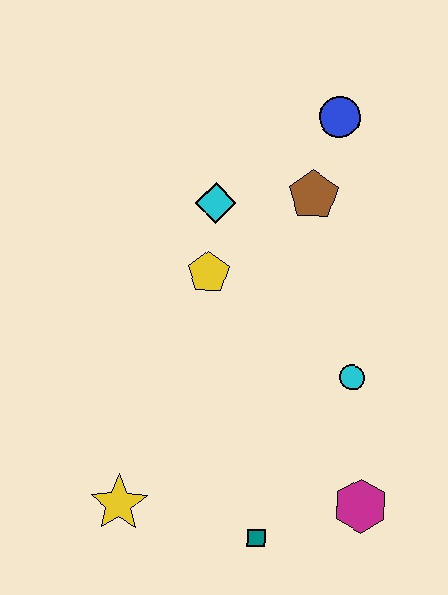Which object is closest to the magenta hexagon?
The teal square is closest to the magenta hexagon.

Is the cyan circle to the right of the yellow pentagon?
Yes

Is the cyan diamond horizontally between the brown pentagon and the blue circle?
No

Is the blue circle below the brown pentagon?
No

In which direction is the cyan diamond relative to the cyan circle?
The cyan diamond is above the cyan circle.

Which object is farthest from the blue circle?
The yellow star is farthest from the blue circle.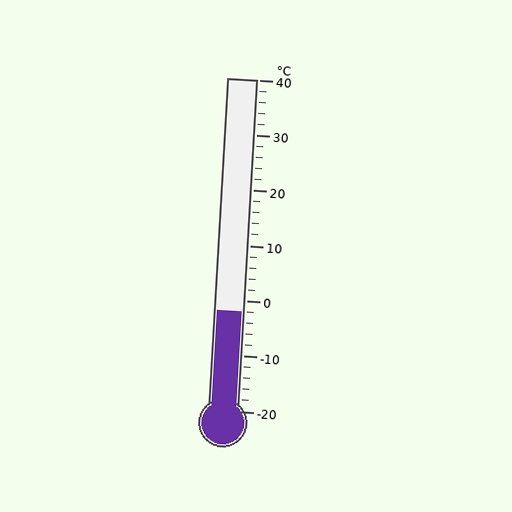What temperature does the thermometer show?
The thermometer shows approximately -2°C.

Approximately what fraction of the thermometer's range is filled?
The thermometer is filled to approximately 30% of its range.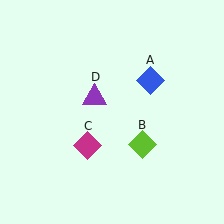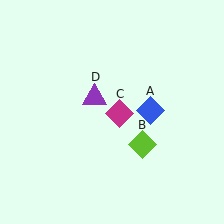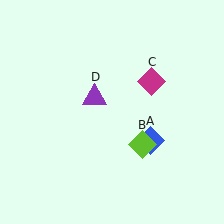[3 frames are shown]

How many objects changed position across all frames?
2 objects changed position: blue diamond (object A), magenta diamond (object C).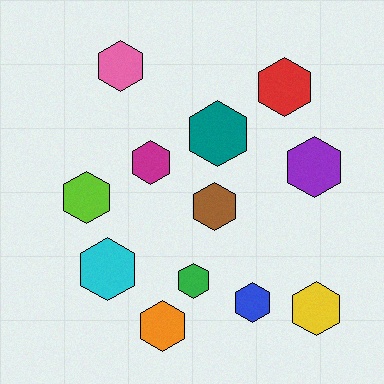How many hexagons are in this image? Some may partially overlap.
There are 12 hexagons.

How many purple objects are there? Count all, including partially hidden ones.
There is 1 purple object.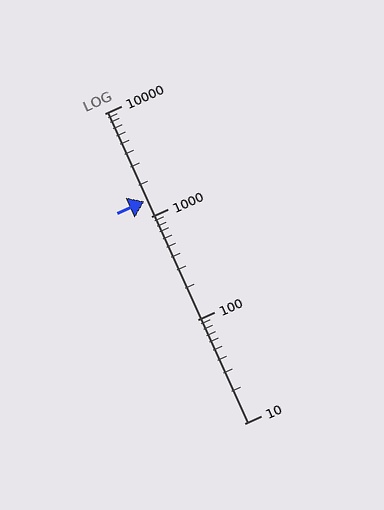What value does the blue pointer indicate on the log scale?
The pointer indicates approximately 1400.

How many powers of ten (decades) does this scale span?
The scale spans 3 decades, from 10 to 10000.